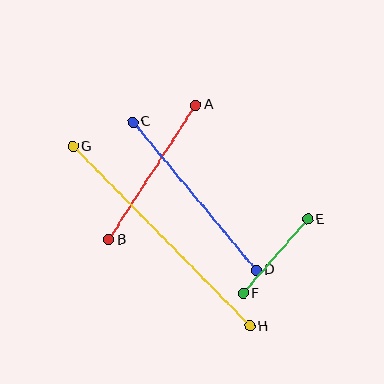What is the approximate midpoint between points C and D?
The midpoint is at approximately (195, 196) pixels.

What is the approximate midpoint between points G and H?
The midpoint is at approximately (161, 236) pixels.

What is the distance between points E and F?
The distance is approximately 98 pixels.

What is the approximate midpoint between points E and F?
The midpoint is at approximately (276, 256) pixels.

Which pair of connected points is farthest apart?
Points G and H are farthest apart.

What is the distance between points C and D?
The distance is approximately 193 pixels.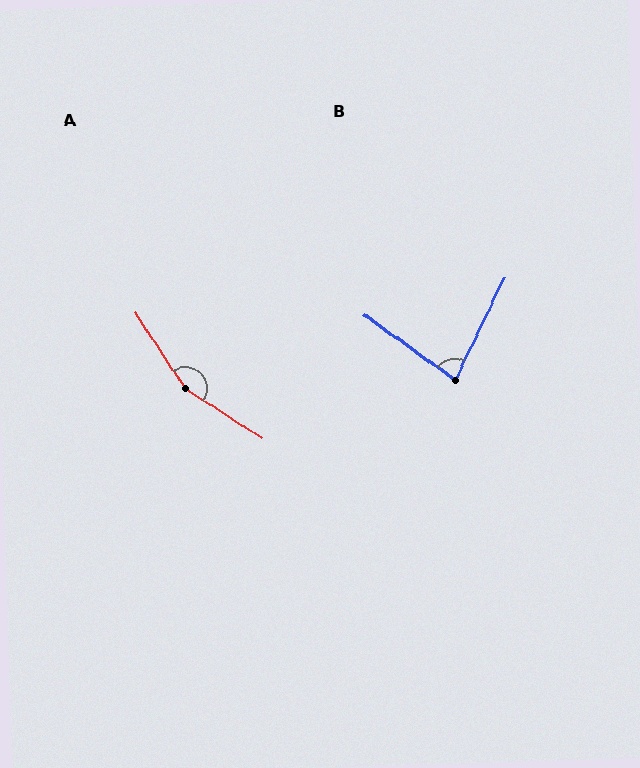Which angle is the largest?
A, at approximately 156 degrees.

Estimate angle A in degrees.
Approximately 156 degrees.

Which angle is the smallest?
B, at approximately 80 degrees.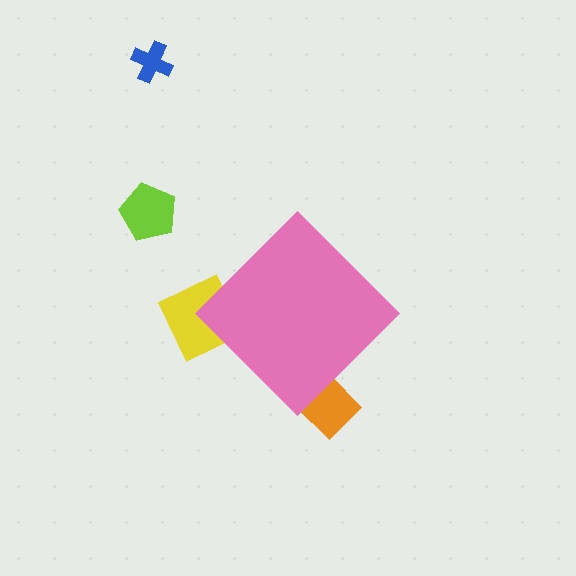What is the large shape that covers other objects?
A pink diamond.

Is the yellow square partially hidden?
Yes, the yellow square is partially hidden behind the pink diamond.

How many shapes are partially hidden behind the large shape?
2 shapes are partially hidden.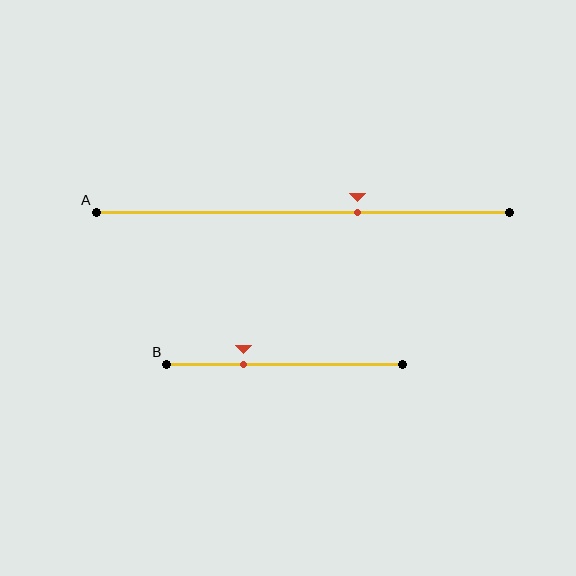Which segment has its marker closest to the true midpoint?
Segment A has its marker closest to the true midpoint.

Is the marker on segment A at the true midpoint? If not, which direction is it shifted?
No, the marker on segment A is shifted to the right by about 13% of the segment length.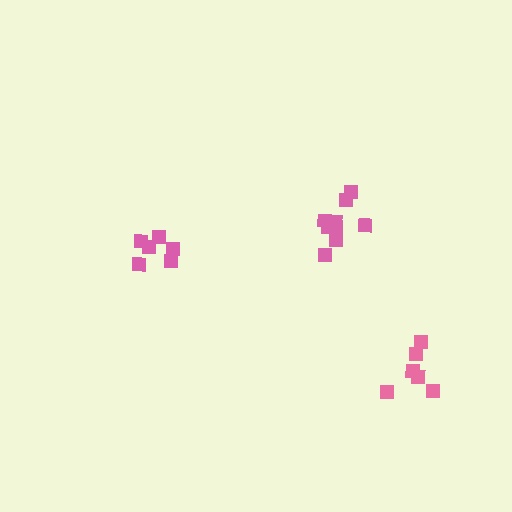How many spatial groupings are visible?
There are 3 spatial groupings.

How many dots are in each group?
Group 1: 6 dots, Group 2: 6 dots, Group 3: 9 dots (21 total).